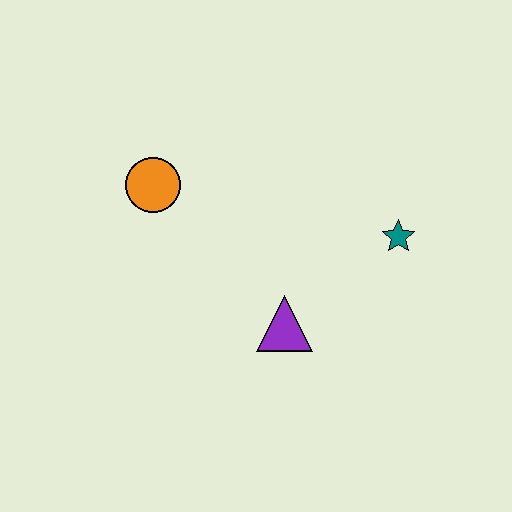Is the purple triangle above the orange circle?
No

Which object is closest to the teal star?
The purple triangle is closest to the teal star.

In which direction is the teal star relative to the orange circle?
The teal star is to the right of the orange circle.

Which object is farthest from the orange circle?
The teal star is farthest from the orange circle.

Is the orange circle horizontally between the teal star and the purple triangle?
No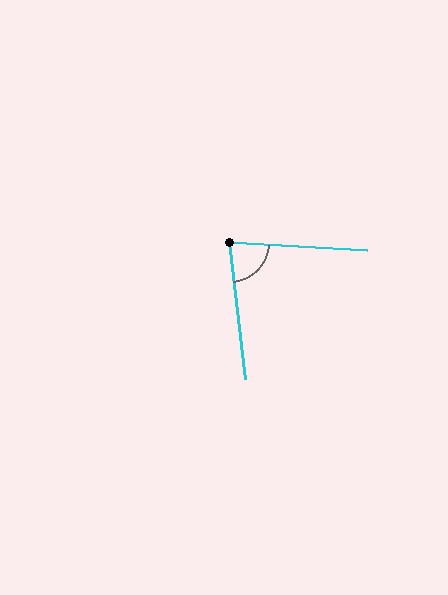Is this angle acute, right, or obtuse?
It is acute.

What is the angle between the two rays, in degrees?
Approximately 80 degrees.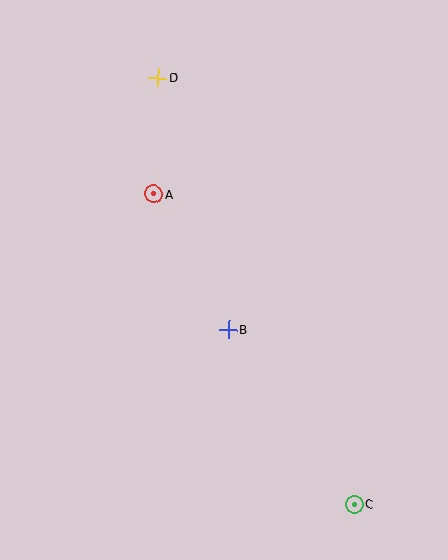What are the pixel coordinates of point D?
Point D is at (158, 78).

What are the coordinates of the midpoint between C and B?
The midpoint between C and B is at (291, 417).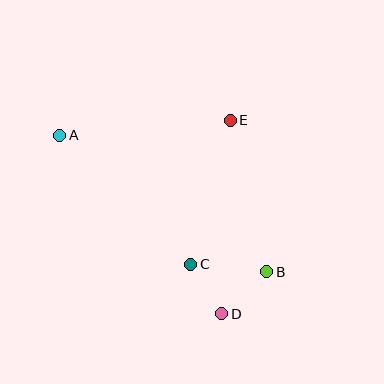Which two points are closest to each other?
Points C and D are closest to each other.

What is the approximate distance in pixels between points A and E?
The distance between A and E is approximately 171 pixels.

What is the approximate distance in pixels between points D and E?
The distance between D and E is approximately 194 pixels.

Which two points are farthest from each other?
Points A and B are farthest from each other.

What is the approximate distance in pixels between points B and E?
The distance between B and E is approximately 156 pixels.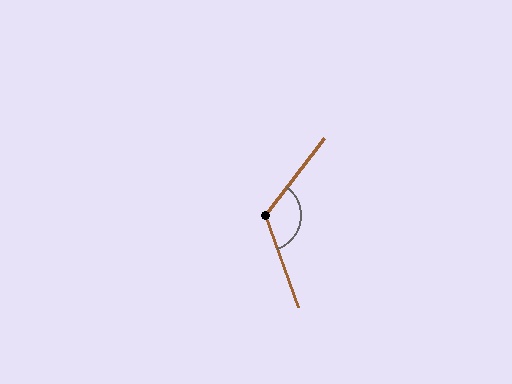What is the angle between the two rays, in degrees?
Approximately 123 degrees.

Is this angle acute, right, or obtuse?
It is obtuse.